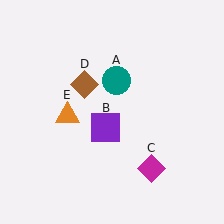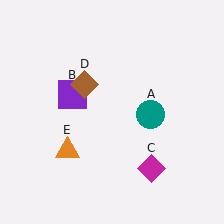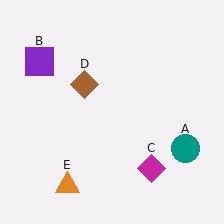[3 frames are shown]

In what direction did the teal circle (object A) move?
The teal circle (object A) moved down and to the right.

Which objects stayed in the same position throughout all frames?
Magenta diamond (object C) and brown diamond (object D) remained stationary.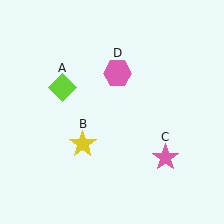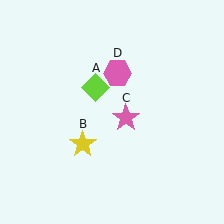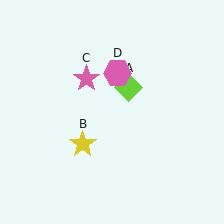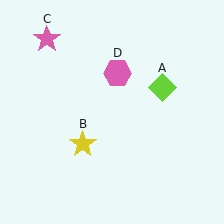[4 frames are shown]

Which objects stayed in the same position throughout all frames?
Yellow star (object B) and pink hexagon (object D) remained stationary.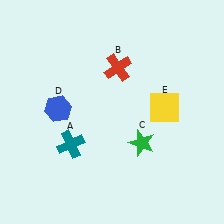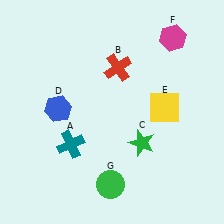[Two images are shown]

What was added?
A magenta hexagon (F), a green circle (G) were added in Image 2.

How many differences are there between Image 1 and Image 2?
There are 2 differences between the two images.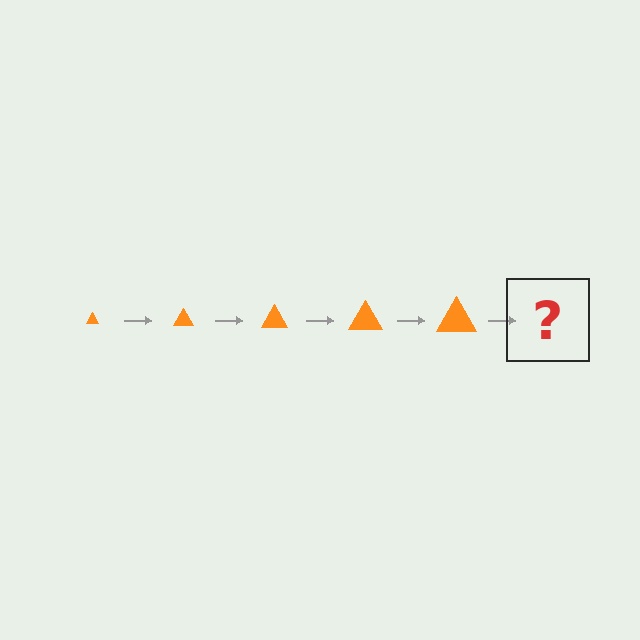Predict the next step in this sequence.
The next step is an orange triangle, larger than the previous one.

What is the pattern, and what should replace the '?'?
The pattern is that the triangle gets progressively larger each step. The '?' should be an orange triangle, larger than the previous one.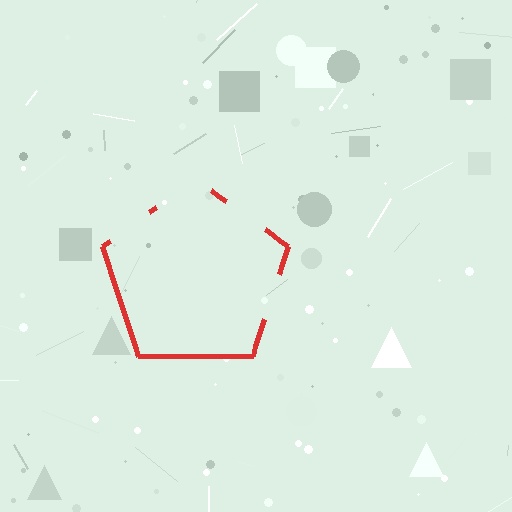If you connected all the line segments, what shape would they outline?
They would outline a pentagon.